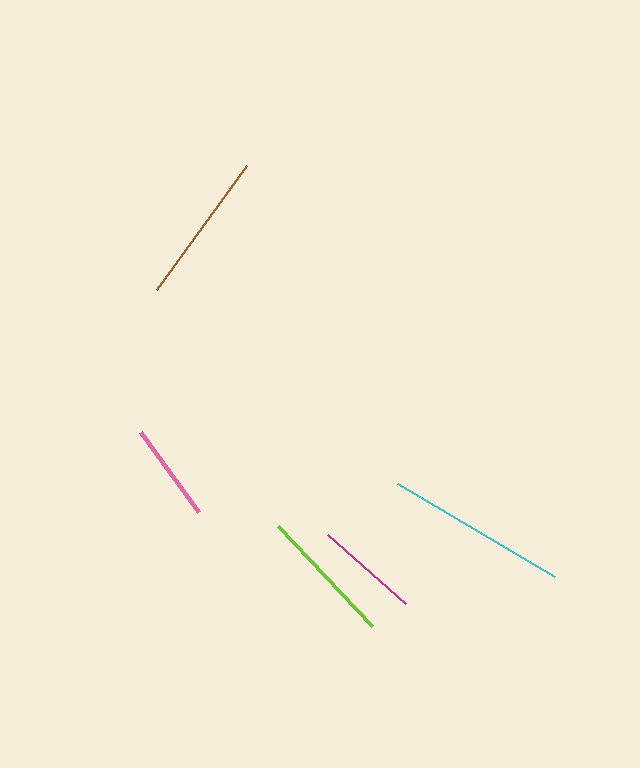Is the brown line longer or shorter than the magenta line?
The brown line is longer than the magenta line.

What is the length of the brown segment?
The brown segment is approximately 153 pixels long.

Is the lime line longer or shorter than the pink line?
The lime line is longer than the pink line.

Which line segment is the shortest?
The pink line is the shortest at approximately 99 pixels.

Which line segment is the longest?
The cyan line is the longest at approximately 183 pixels.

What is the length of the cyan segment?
The cyan segment is approximately 183 pixels long.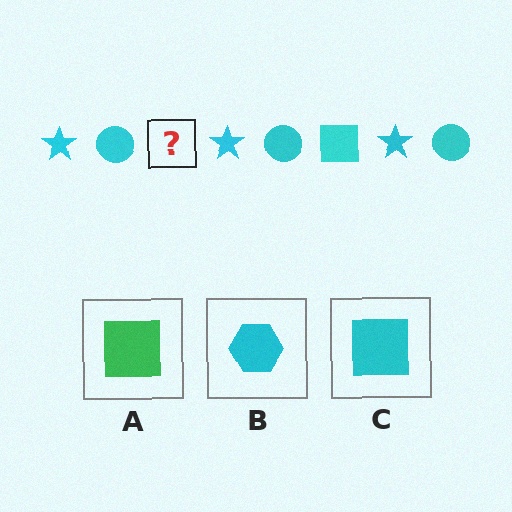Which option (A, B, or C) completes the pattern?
C.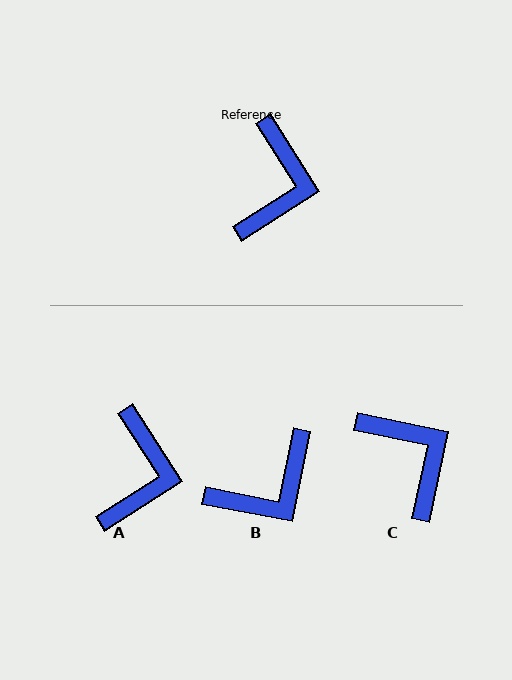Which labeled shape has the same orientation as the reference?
A.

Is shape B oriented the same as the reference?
No, it is off by about 44 degrees.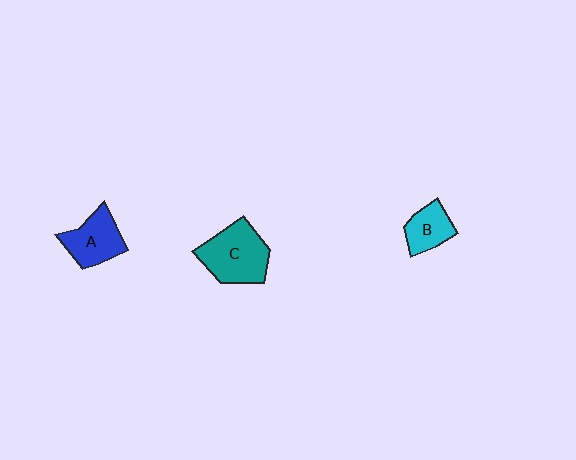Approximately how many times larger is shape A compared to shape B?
Approximately 1.3 times.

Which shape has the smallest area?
Shape B (cyan).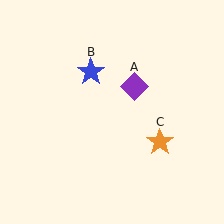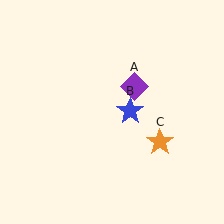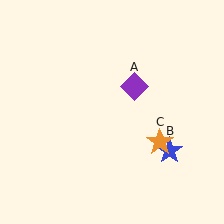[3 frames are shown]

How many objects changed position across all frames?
1 object changed position: blue star (object B).